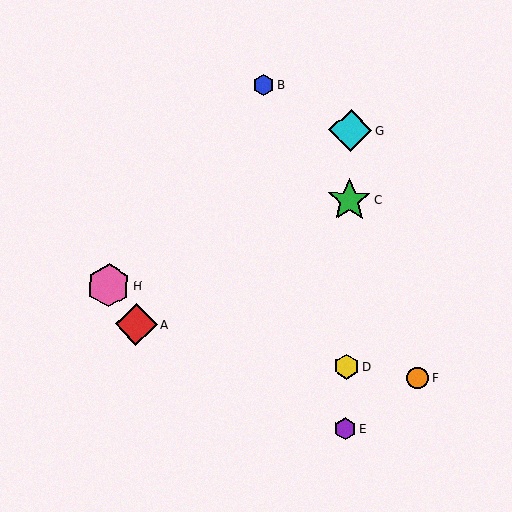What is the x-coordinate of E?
Object E is at x≈345.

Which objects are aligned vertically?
Objects C, D, E, G are aligned vertically.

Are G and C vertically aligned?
Yes, both are at x≈351.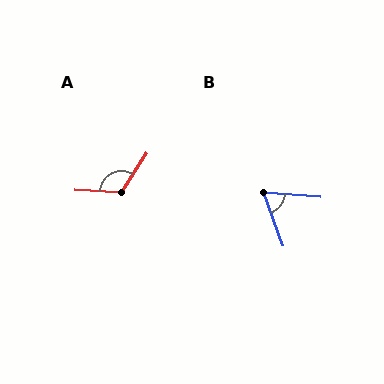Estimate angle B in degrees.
Approximately 65 degrees.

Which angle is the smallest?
B, at approximately 65 degrees.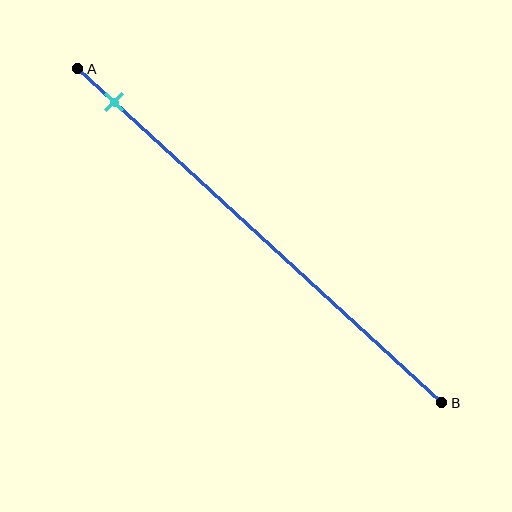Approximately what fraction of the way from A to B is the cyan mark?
The cyan mark is approximately 10% of the way from A to B.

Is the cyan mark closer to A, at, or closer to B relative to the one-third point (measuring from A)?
The cyan mark is closer to point A than the one-third point of segment AB.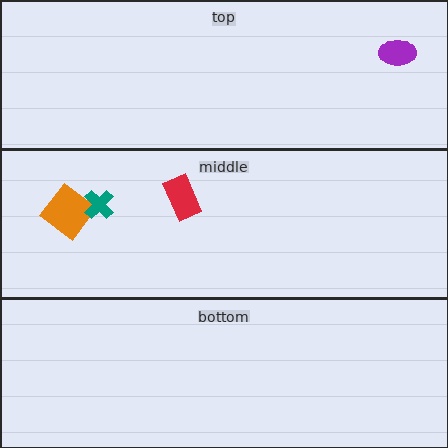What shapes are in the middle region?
The orange diamond, the teal cross, the red rectangle.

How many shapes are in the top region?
1.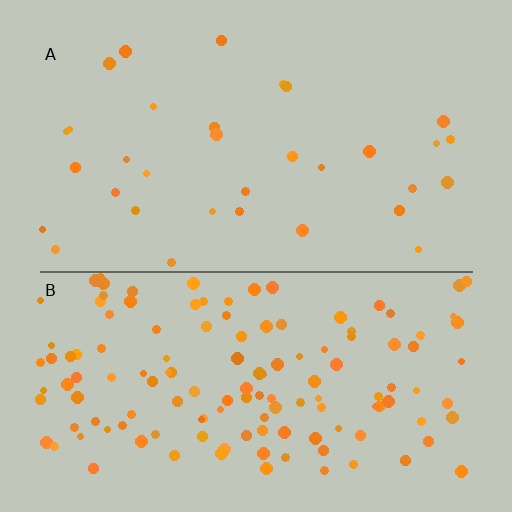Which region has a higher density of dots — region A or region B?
B (the bottom).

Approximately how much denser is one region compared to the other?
Approximately 4.1× — region B over region A.